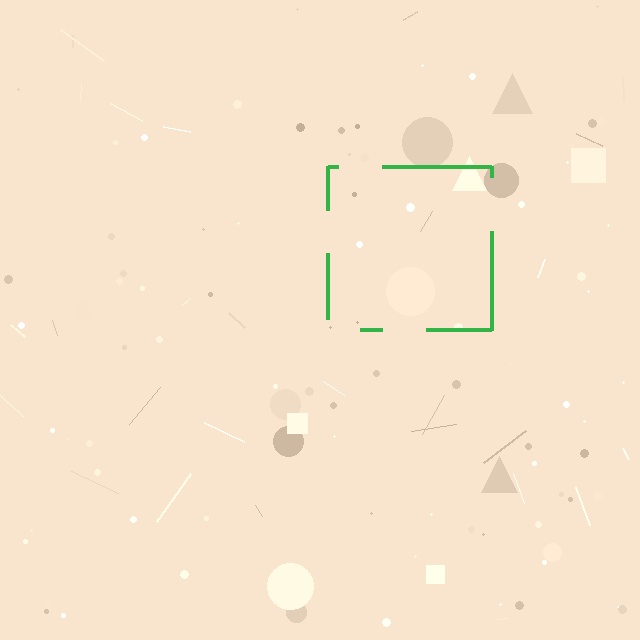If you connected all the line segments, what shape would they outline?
They would outline a square.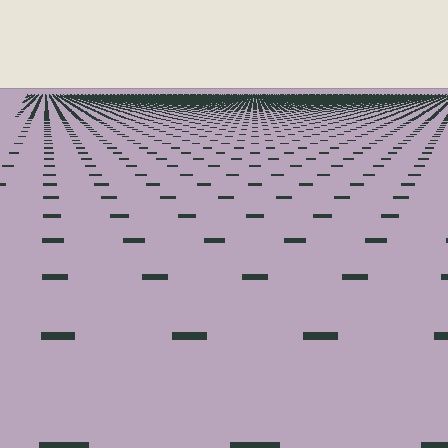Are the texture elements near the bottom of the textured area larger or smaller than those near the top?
Larger. Near the bottom, elements are closer to the viewer and appear at a bigger on-screen size.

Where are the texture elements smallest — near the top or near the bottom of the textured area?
Near the top.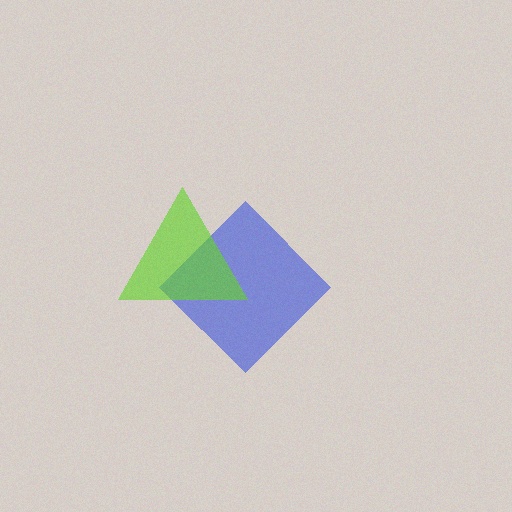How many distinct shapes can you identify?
There are 2 distinct shapes: a blue diamond, a lime triangle.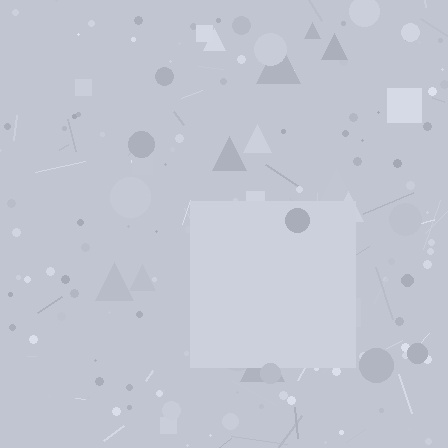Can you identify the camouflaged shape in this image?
The camouflaged shape is a square.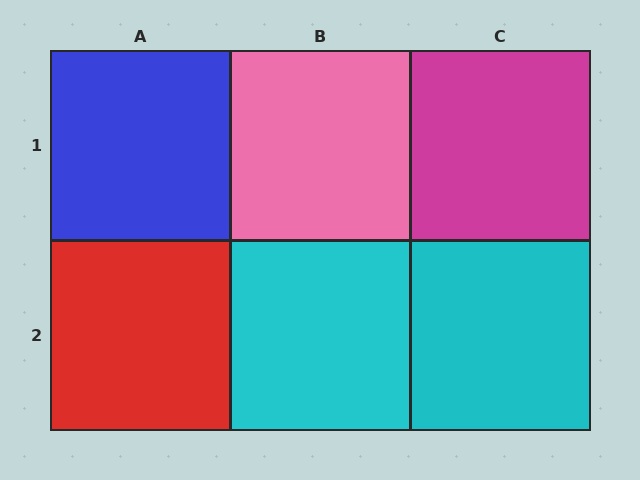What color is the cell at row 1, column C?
Magenta.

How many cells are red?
1 cell is red.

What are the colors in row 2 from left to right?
Red, cyan, cyan.